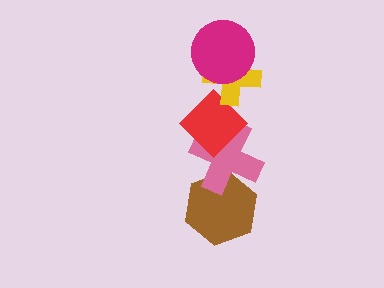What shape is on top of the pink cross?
The red diamond is on top of the pink cross.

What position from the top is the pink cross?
The pink cross is 4th from the top.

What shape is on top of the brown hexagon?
The pink cross is on top of the brown hexagon.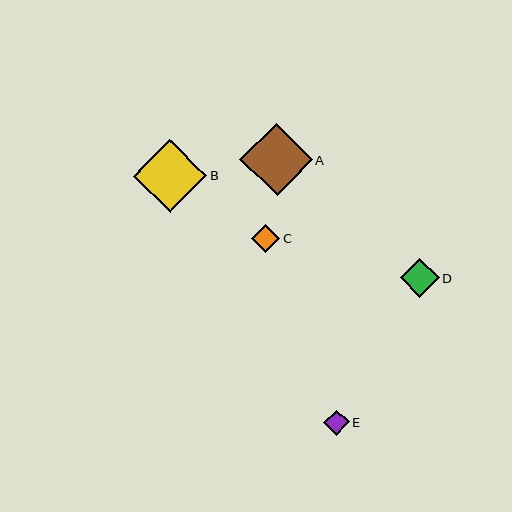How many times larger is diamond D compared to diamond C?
Diamond D is approximately 1.4 times the size of diamond C.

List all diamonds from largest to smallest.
From largest to smallest: B, A, D, C, E.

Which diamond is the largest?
Diamond B is the largest with a size of approximately 73 pixels.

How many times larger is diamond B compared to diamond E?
Diamond B is approximately 2.9 times the size of diamond E.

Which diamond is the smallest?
Diamond E is the smallest with a size of approximately 25 pixels.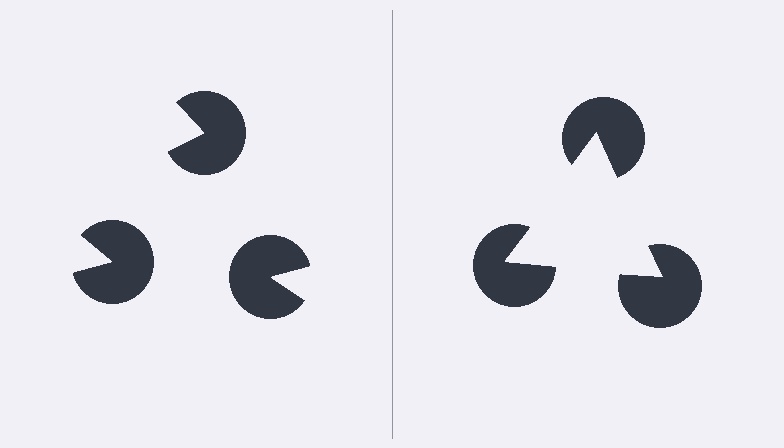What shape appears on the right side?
An illusory triangle.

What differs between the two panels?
The pac-man discs are positioned identically on both sides; only the wedge orientations differ. On the right they align to a triangle; on the left they are misaligned.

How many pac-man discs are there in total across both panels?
6 — 3 on each side.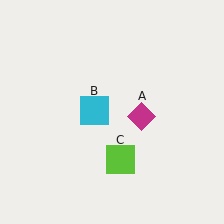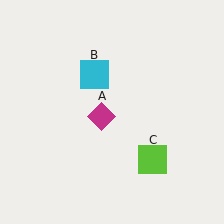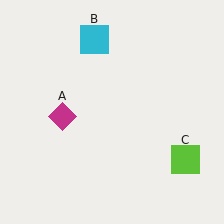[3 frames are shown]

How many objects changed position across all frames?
3 objects changed position: magenta diamond (object A), cyan square (object B), lime square (object C).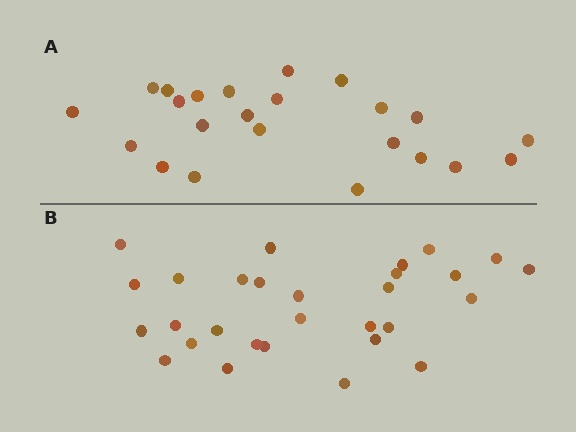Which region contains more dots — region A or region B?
Region B (the bottom region) has more dots.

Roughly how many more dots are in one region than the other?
Region B has about 6 more dots than region A.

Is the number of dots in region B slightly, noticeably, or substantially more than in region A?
Region B has noticeably more, but not dramatically so. The ratio is roughly 1.3 to 1.